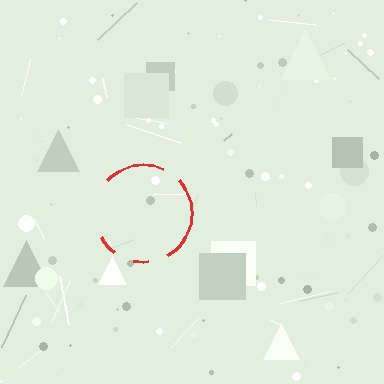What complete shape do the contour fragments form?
The contour fragments form a circle.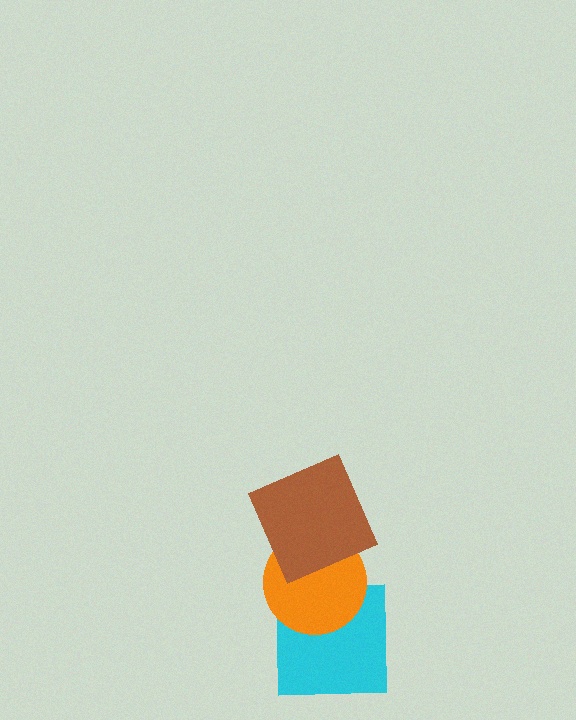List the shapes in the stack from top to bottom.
From top to bottom: the brown square, the orange circle, the cyan square.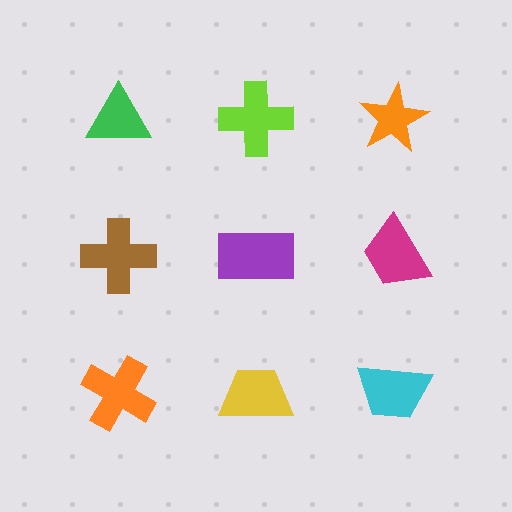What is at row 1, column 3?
An orange star.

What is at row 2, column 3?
A magenta trapezoid.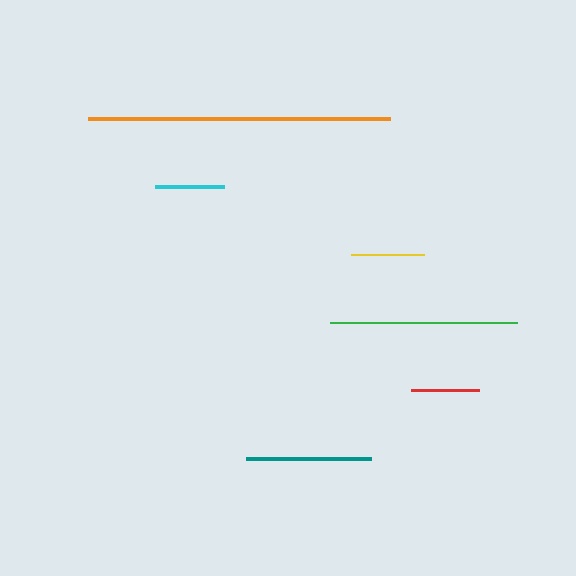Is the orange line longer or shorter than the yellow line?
The orange line is longer than the yellow line.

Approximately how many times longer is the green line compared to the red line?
The green line is approximately 2.8 times the length of the red line.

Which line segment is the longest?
The orange line is the longest at approximately 302 pixels.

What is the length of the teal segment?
The teal segment is approximately 126 pixels long.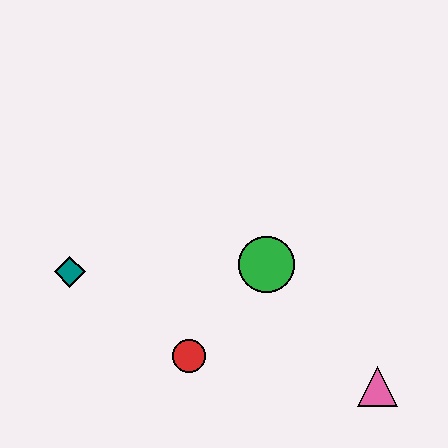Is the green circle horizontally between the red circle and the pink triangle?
Yes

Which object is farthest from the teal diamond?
The pink triangle is farthest from the teal diamond.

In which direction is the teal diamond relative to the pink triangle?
The teal diamond is to the left of the pink triangle.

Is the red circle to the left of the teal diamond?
No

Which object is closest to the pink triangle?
The green circle is closest to the pink triangle.